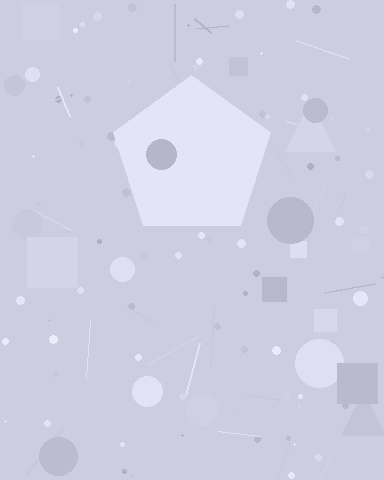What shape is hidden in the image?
A pentagon is hidden in the image.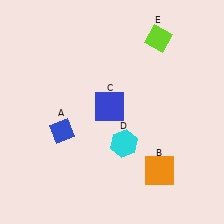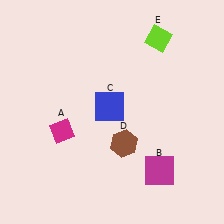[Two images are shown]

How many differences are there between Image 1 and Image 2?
There are 3 differences between the two images.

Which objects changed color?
A changed from blue to magenta. B changed from orange to magenta. D changed from cyan to brown.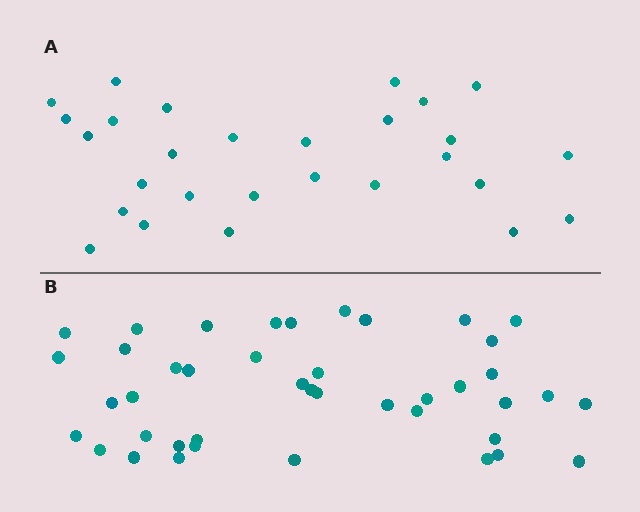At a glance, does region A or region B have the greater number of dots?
Region B (the bottom region) has more dots.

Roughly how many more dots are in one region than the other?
Region B has approximately 15 more dots than region A.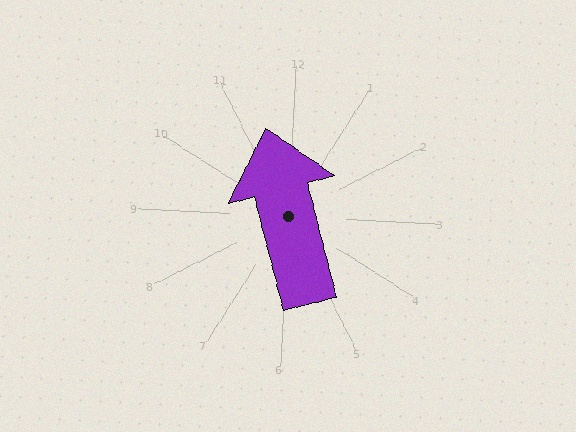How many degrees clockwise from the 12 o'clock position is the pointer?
Approximately 343 degrees.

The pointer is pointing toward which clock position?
Roughly 11 o'clock.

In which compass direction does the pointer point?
North.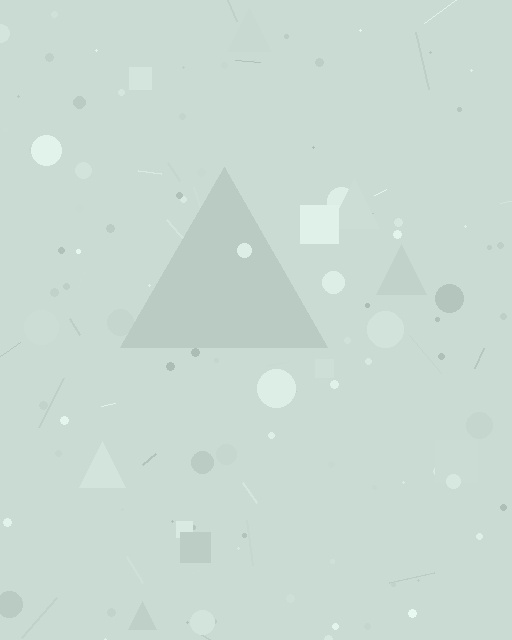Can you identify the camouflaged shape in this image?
The camouflaged shape is a triangle.